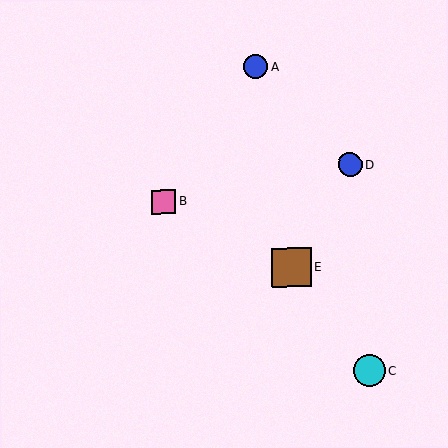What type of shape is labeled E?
Shape E is a brown square.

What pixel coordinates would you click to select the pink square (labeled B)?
Click at (163, 202) to select the pink square B.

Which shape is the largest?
The brown square (labeled E) is the largest.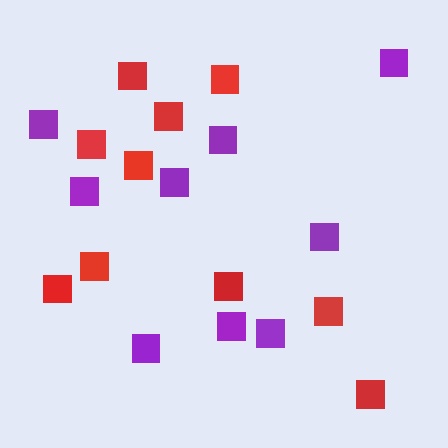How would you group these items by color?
There are 2 groups: one group of red squares (10) and one group of purple squares (9).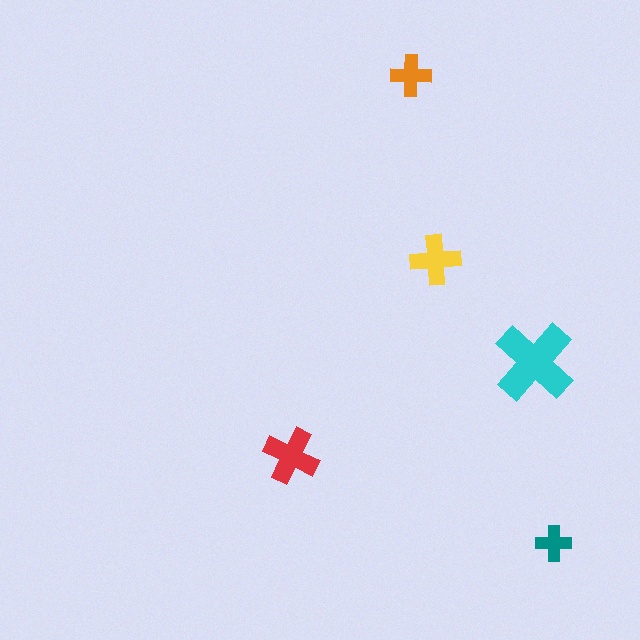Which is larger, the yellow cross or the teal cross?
The yellow one.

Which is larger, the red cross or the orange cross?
The red one.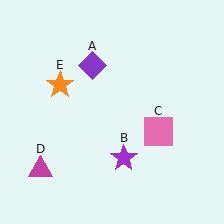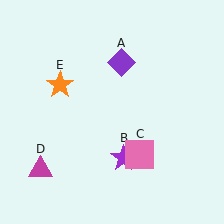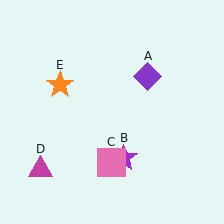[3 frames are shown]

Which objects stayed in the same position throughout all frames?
Purple star (object B) and magenta triangle (object D) and orange star (object E) remained stationary.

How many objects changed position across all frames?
2 objects changed position: purple diamond (object A), pink square (object C).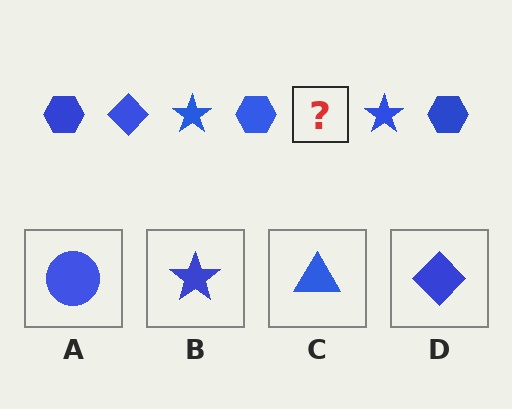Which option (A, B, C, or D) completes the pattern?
D.